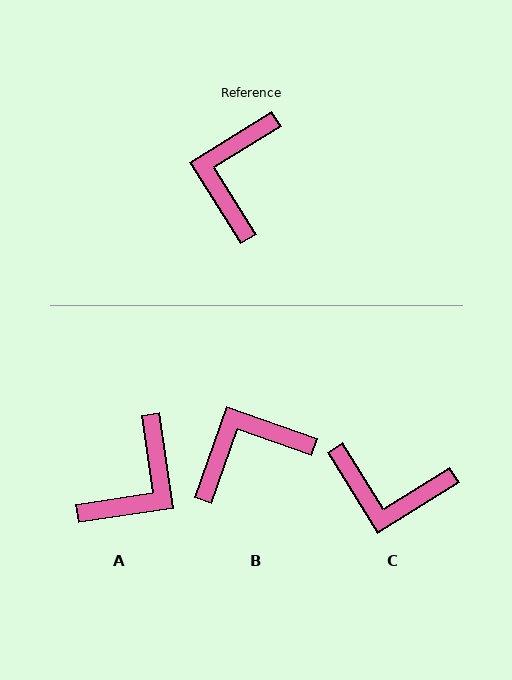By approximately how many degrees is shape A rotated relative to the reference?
Approximately 157 degrees counter-clockwise.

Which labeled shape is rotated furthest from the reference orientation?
A, about 157 degrees away.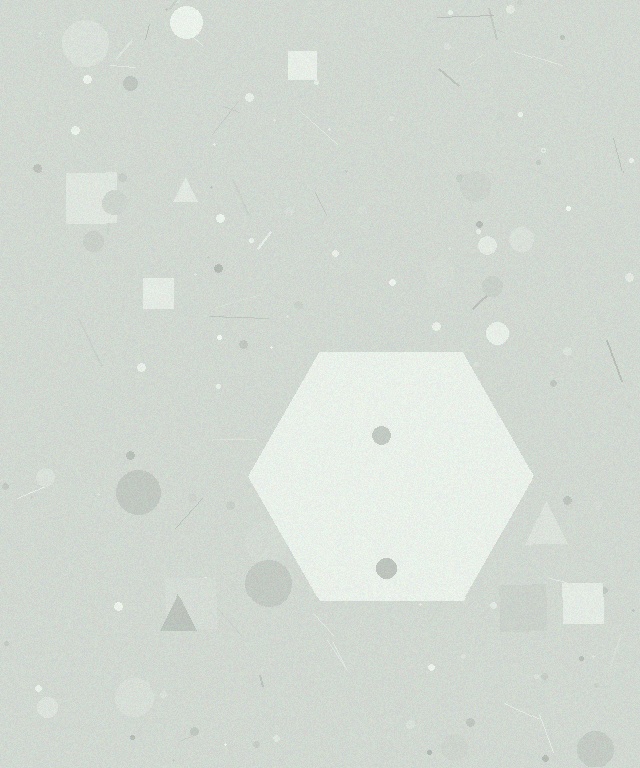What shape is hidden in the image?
A hexagon is hidden in the image.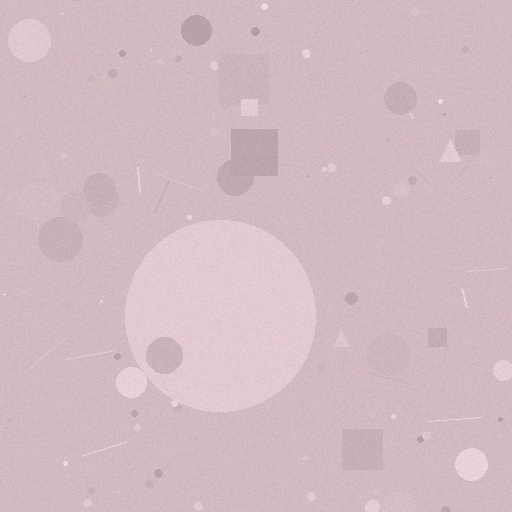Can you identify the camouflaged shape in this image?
The camouflaged shape is a circle.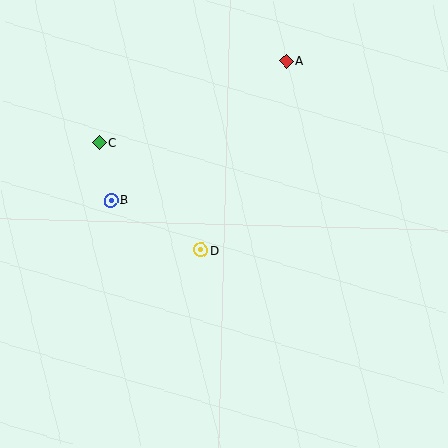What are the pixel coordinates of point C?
Point C is at (99, 142).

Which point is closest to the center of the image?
Point D at (201, 250) is closest to the center.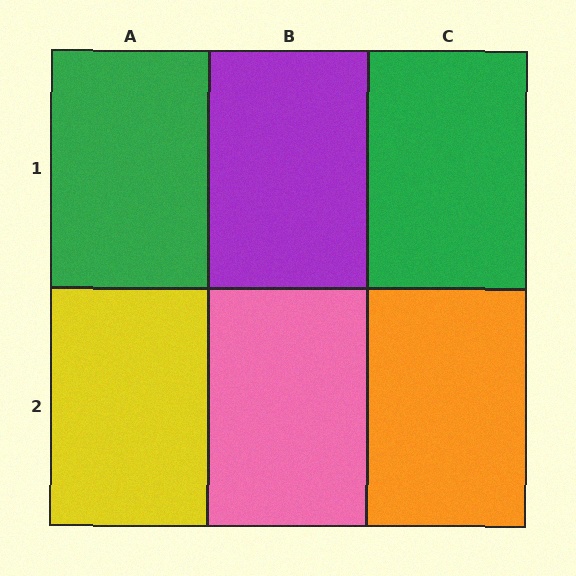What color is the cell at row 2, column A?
Yellow.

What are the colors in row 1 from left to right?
Green, purple, green.